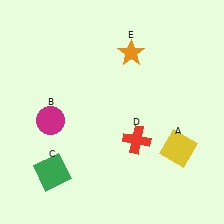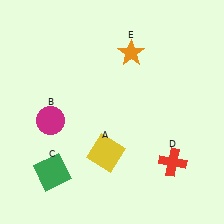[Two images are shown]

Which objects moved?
The objects that moved are: the yellow square (A), the red cross (D).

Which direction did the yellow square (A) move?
The yellow square (A) moved left.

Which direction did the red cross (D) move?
The red cross (D) moved right.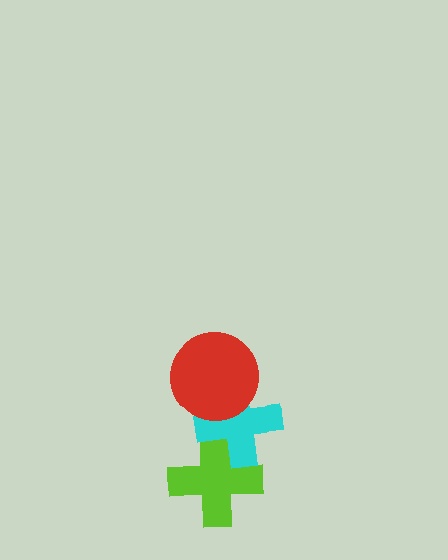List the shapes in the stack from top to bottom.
From top to bottom: the red circle, the cyan cross, the lime cross.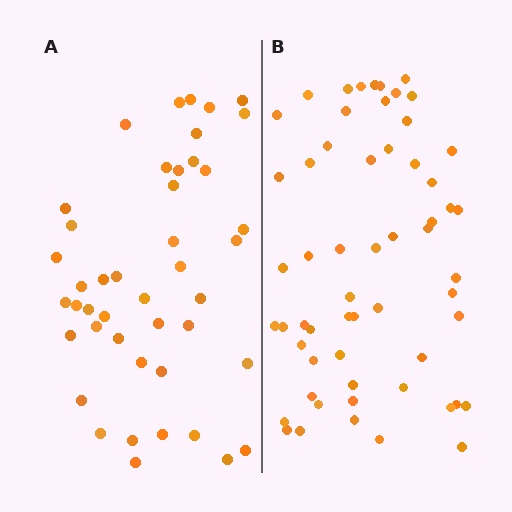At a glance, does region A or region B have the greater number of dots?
Region B (the right region) has more dots.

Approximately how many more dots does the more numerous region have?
Region B has approximately 15 more dots than region A.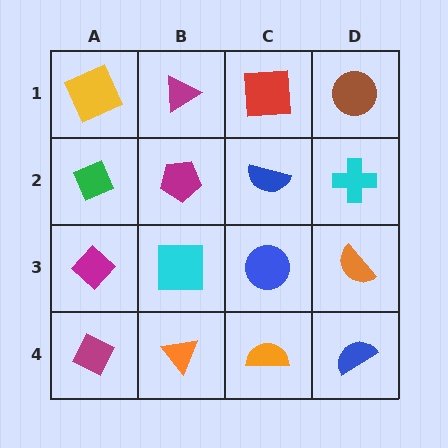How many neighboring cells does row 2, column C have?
4.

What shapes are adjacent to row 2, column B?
A magenta triangle (row 1, column B), a cyan square (row 3, column B), a green diamond (row 2, column A), a blue semicircle (row 2, column C).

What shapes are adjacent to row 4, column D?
An orange semicircle (row 3, column D), an orange semicircle (row 4, column C).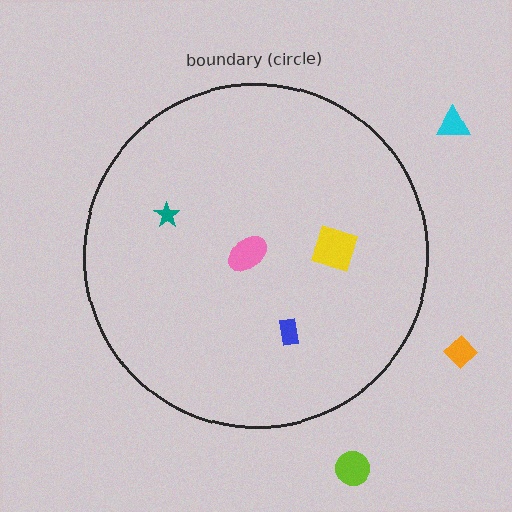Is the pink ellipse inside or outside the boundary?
Inside.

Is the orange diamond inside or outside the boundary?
Outside.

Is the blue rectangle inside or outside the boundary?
Inside.